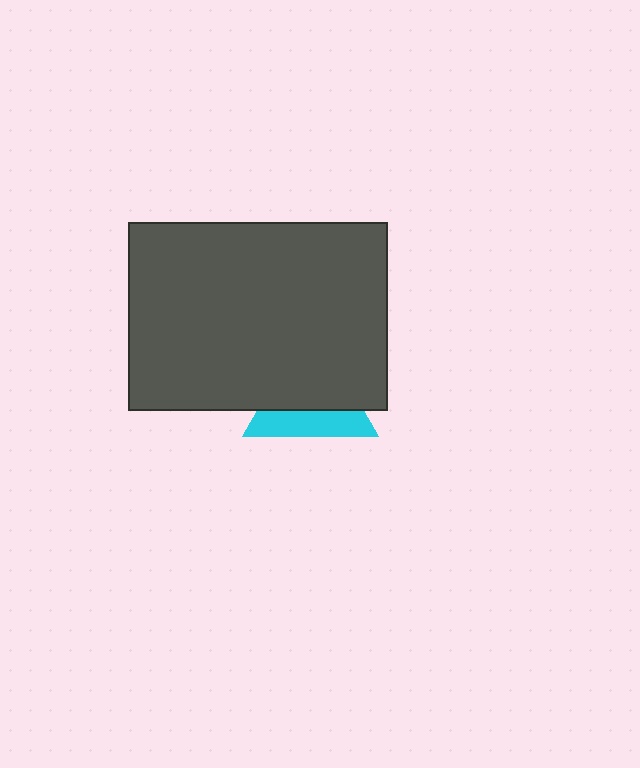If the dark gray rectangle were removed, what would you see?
You would see the complete cyan triangle.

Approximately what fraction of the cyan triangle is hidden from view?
Roughly 61% of the cyan triangle is hidden behind the dark gray rectangle.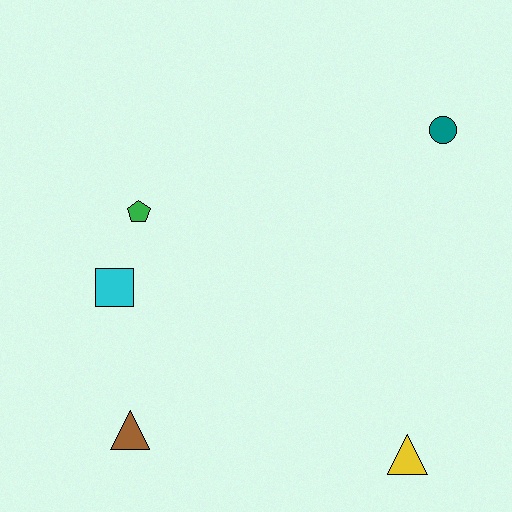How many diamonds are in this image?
There are no diamonds.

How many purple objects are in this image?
There are no purple objects.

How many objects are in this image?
There are 5 objects.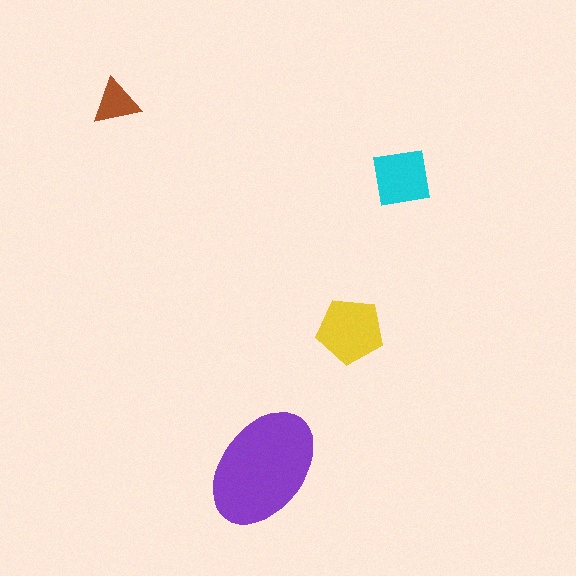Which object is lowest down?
The purple ellipse is bottommost.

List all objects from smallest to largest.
The brown triangle, the cyan square, the yellow pentagon, the purple ellipse.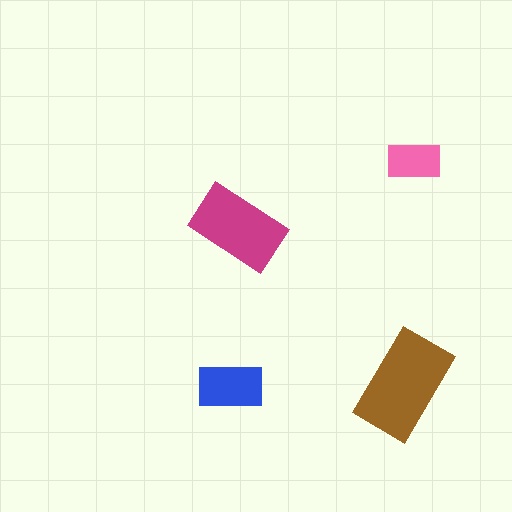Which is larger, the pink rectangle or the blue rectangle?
The blue one.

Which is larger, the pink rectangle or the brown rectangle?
The brown one.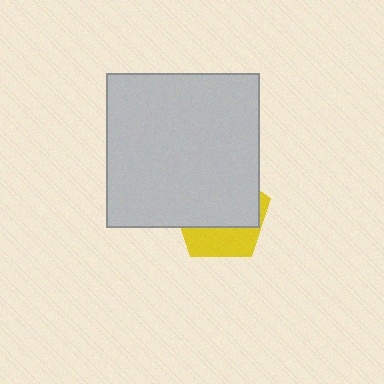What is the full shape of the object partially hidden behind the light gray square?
The partially hidden object is a yellow pentagon.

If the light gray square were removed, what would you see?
You would see the complete yellow pentagon.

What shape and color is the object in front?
The object in front is a light gray square.